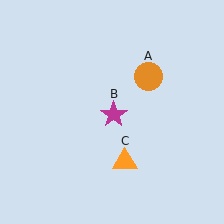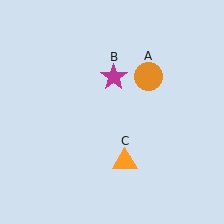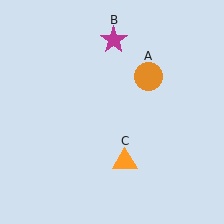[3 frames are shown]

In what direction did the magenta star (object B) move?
The magenta star (object B) moved up.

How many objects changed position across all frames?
1 object changed position: magenta star (object B).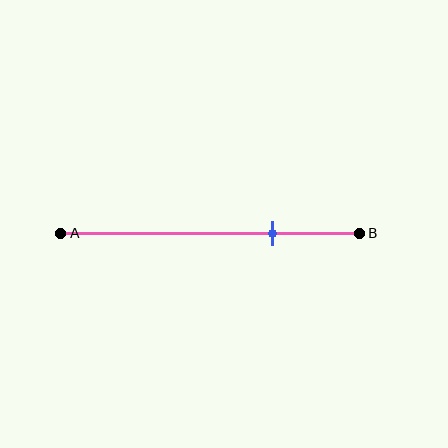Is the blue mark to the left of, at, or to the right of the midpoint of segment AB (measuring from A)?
The blue mark is to the right of the midpoint of segment AB.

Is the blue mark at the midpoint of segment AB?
No, the mark is at about 70% from A, not at the 50% midpoint.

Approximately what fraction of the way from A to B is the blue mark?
The blue mark is approximately 70% of the way from A to B.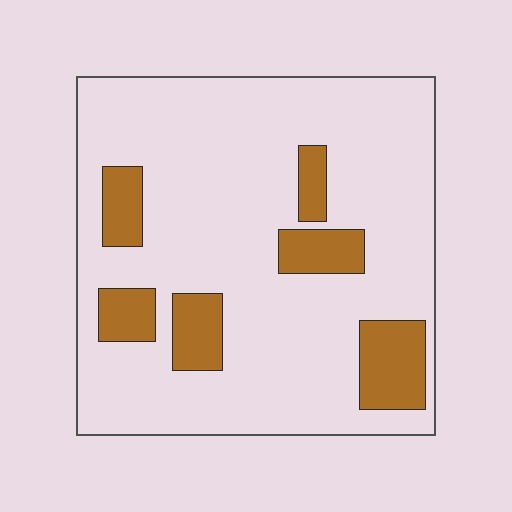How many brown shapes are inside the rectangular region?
6.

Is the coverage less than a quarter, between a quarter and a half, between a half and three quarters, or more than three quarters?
Less than a quarter.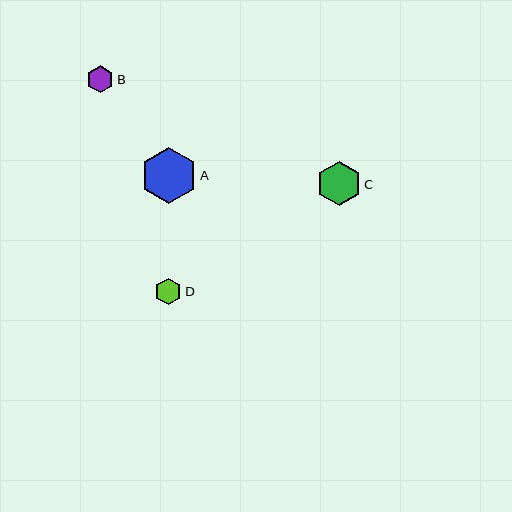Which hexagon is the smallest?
Hexagon D is the smallest with a size of approximately 27 pixels.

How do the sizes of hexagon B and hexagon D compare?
Hexagon B and hexagon D are approximately the same size.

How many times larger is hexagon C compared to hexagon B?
Hexagon C is approximately 1.6 times the size of hexagon B.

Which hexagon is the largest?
Hexagon A is the largest with a size of approximately 56 pixels.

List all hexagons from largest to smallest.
From largest to smallest: A, C, B, D.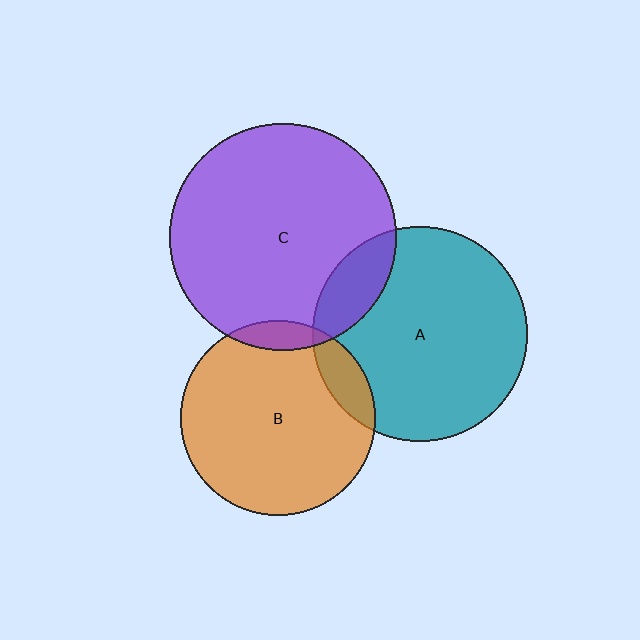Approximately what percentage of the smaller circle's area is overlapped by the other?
Approximately 5%.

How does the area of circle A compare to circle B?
Approximately 1.2 times.